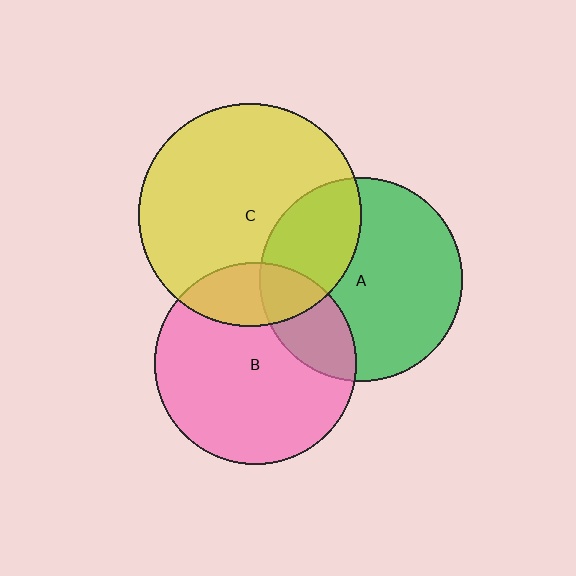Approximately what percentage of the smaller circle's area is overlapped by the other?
Approximately 20%.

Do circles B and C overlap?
Yes.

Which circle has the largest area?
Circle C (yellow).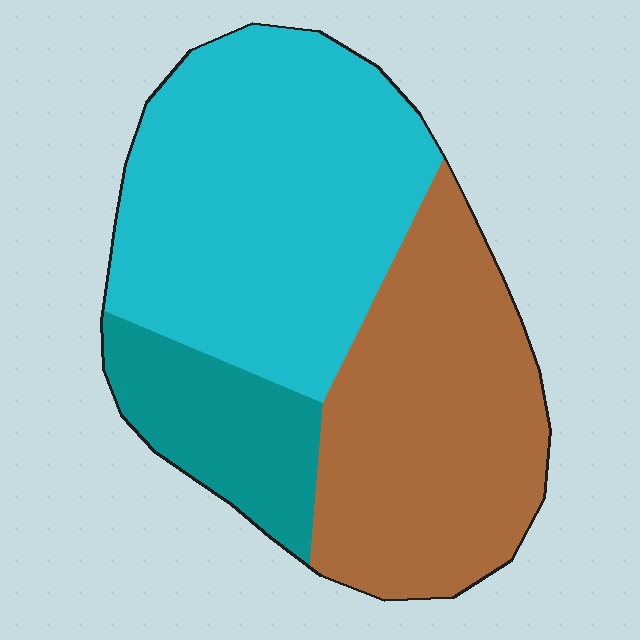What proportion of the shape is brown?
Brown takes up between a quarter and a half of the shape.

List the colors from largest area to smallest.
From largest to smallest: cyan, brown, teal.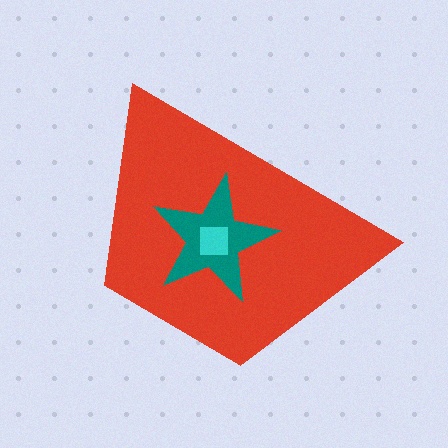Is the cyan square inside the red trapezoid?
Yes.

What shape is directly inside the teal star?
The cyan square.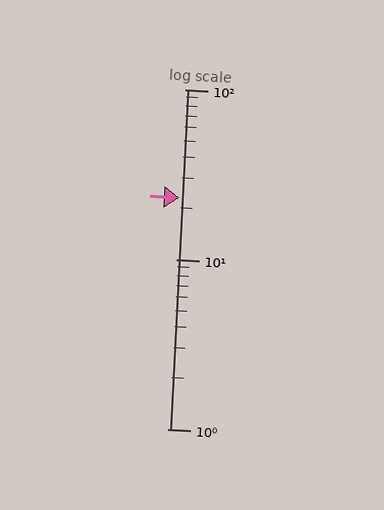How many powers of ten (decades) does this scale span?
The scale spans 2 decades, from 1 to 100.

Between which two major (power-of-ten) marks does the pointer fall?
The pointer is between 10 and 100.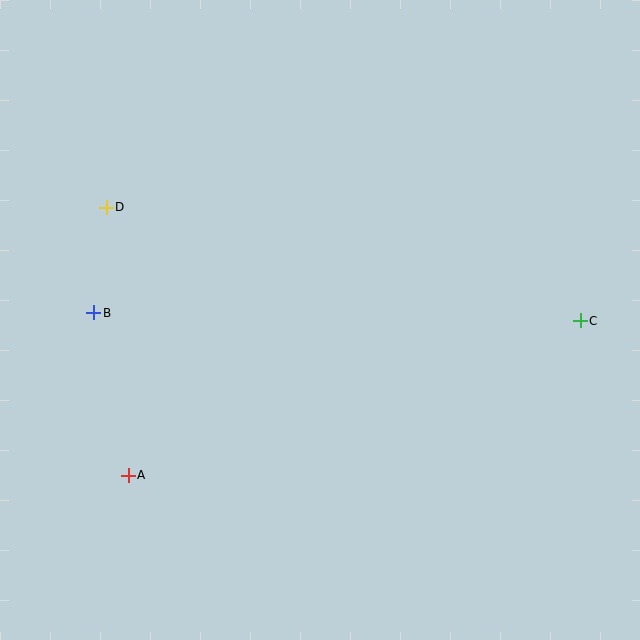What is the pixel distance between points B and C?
The distance between B and C is 487 pixels.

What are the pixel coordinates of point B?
Point B is at (94, 313).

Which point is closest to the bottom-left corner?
Point A is closest to the bottom-left corner.